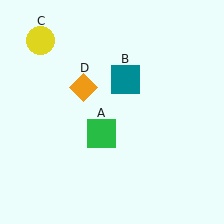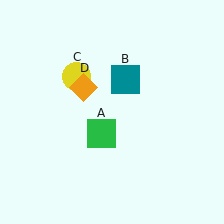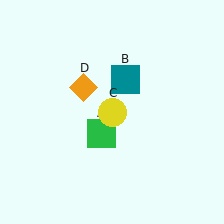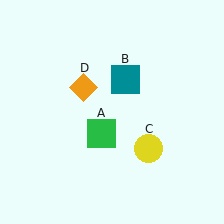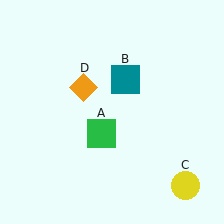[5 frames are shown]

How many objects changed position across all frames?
1 object changed position: yellow circle (object C).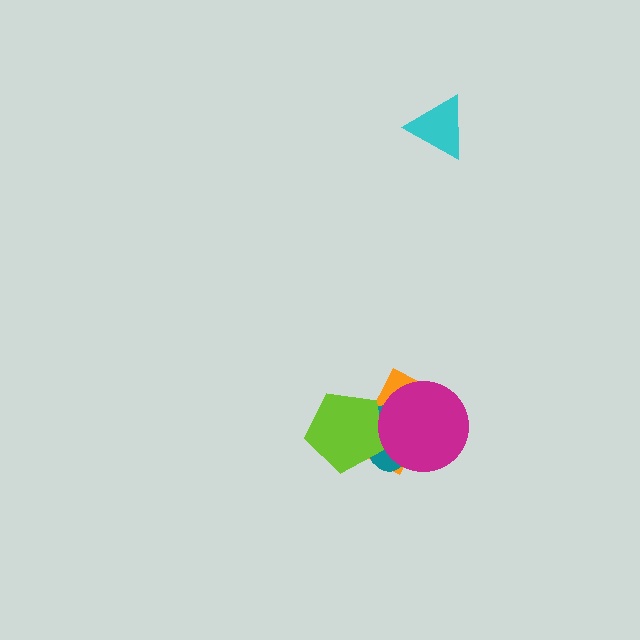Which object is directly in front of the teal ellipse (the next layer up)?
The lime pentagon is directly in front of the teal ellipse.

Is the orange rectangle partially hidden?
Yes, it is partially covered by another shape.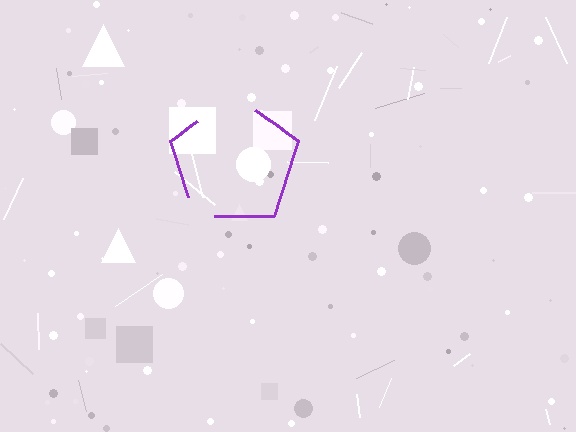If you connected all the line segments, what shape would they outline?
They would outline a pentagon.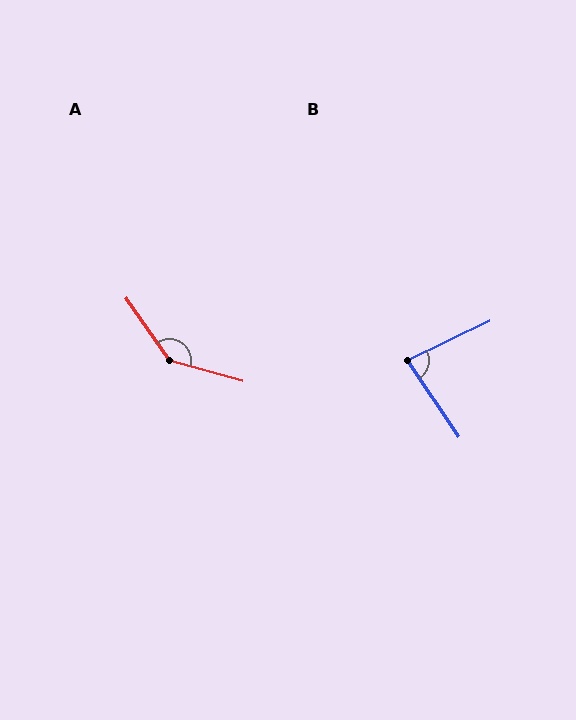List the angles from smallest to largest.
B (82°), A (140°).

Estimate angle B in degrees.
Approximately 82 degrees.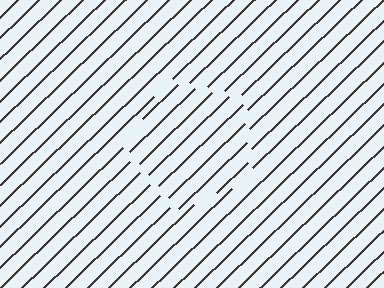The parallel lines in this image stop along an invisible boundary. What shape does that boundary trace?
An illusory pentagon. The interior of the shape contains the same grating, shifted by half a period — the contour is defined by the phase discontinuity where line-ends from the inner and outer gratings abut.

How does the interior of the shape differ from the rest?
The interior of the shape contains the same grating, shifted by half a period — the contour is defined by the phase discontinuity where line-ends from the inner and outer gratings abut.